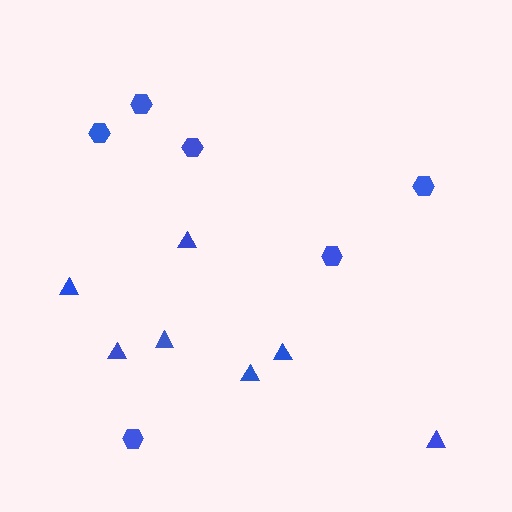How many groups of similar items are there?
There are 2 groups: one group of hexagons (6) and one group of triangles (7).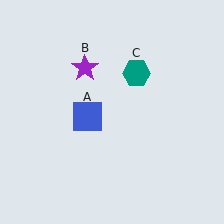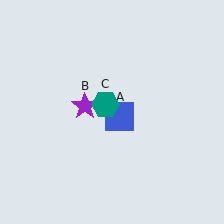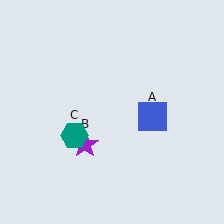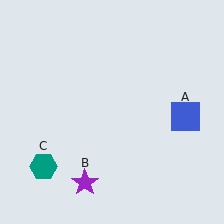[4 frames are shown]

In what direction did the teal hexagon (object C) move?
The teal hexagon (object C) moved down and to the left.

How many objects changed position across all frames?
3 objects changed position: blue square (object A), purple star (object B), teal hexagon (object C).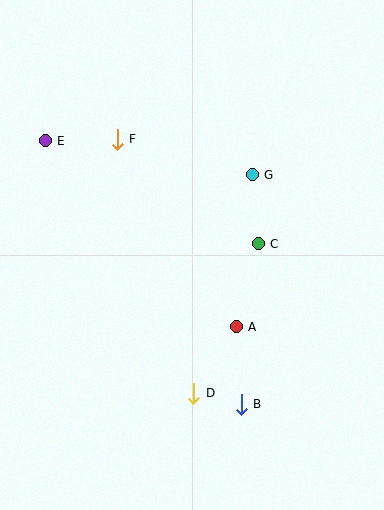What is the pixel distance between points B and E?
The distance between B and E is 329 pixels.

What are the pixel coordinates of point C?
Point C is at (258, 244).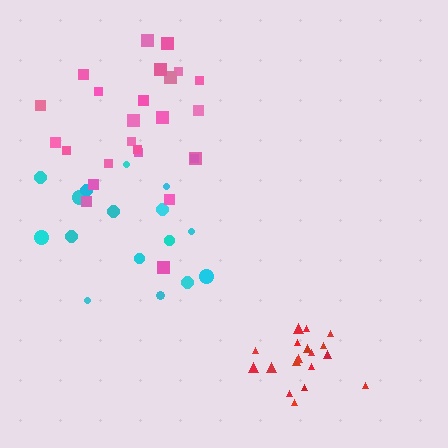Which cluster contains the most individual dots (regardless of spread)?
Pink (25).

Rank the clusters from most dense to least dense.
red, pink, cyan.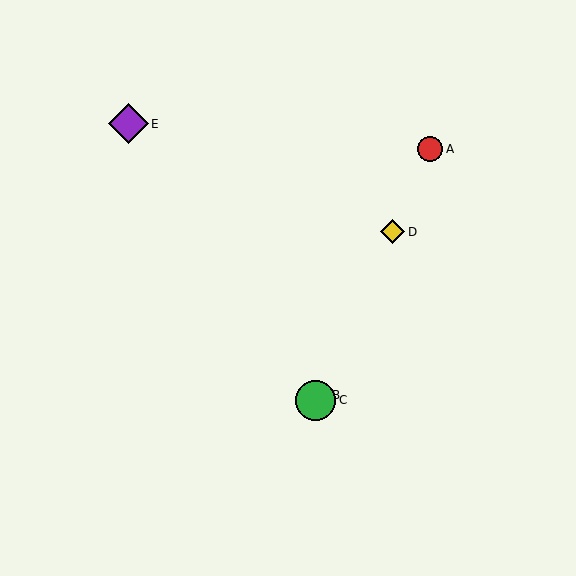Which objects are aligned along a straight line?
Objects A, B, C, D are aligned along a straight line.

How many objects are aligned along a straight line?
4 objects (A, B, C, D) are aligned along a straight line.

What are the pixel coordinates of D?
Object D is at (392, 232).